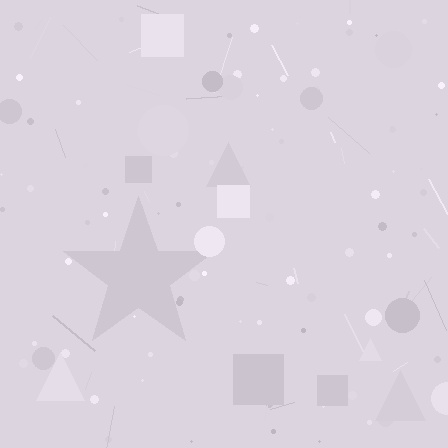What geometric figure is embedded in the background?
A star is embedded in the background.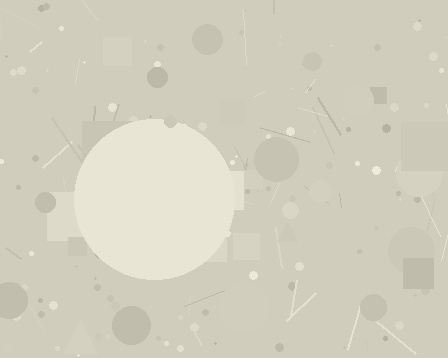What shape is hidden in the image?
A circle is hidden in the image.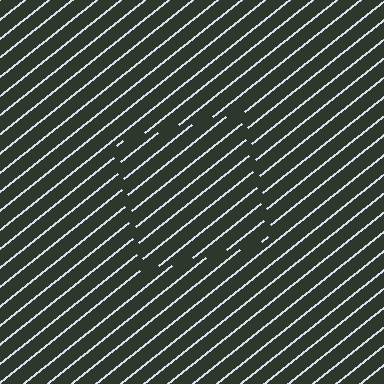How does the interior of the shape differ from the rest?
The interior of the shape contains the same grating, shifted by half a period — the contour is defined by the phase discontinuity where line-ends from the inner and outer gratings abut.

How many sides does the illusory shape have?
4 sides — the line-ends trace a square.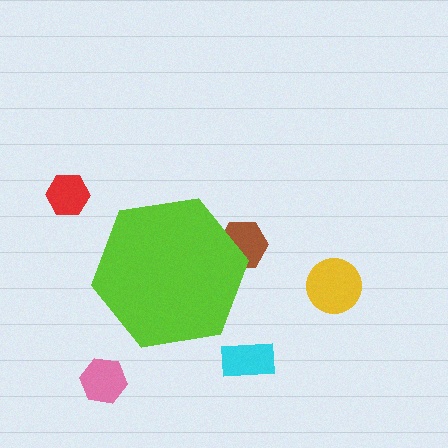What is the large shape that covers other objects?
A lime hexagon.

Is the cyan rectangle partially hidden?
No, the cyan rectangle is fully visible.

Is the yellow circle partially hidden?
No, the yellow circle is fully visible.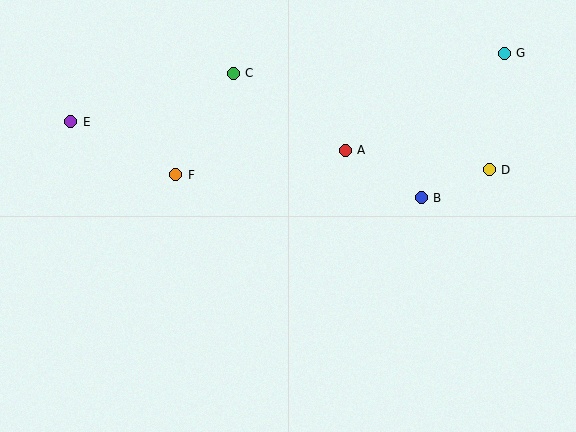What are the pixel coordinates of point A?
Point A is at (345, 150).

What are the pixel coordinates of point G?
Point G is at (504, 53).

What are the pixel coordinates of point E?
Point E is at (71, 122).